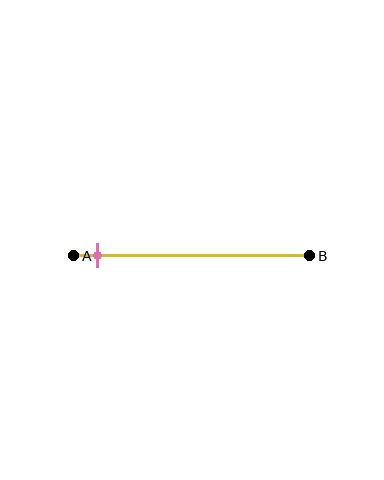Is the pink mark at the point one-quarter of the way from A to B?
No, the mark is at about 10% from A, not at the 25% one-quarter point.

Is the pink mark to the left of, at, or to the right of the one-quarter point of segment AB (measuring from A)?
The pink mark is to the left of the one-quarter point of segment AB.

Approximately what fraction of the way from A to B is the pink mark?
The pink mark is approximately 10% of the way from A to B.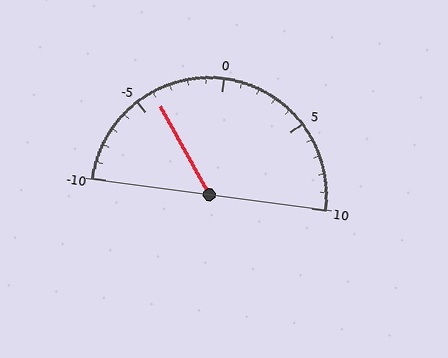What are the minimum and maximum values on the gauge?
The gauge ranges from -10 to 10.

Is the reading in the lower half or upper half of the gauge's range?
The reading is in the lower half of the range (-10 to 10).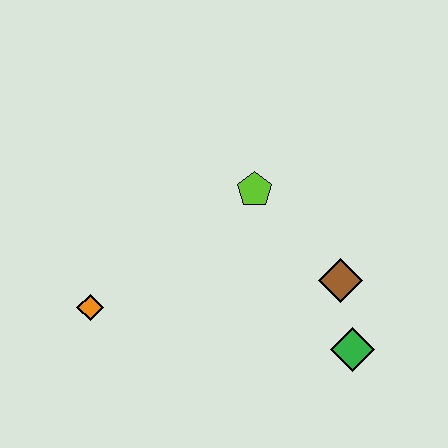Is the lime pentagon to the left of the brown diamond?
Yes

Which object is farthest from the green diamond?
The orange diamond is farthest from the green diamond.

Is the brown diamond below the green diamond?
No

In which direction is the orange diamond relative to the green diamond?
The orange diamond is to the left of the green diamond.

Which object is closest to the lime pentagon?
The brown diamond is closest to the lime pentagon.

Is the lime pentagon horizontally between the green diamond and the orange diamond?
Yes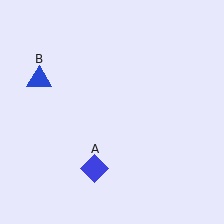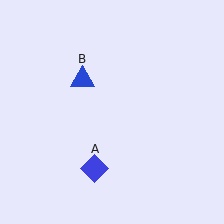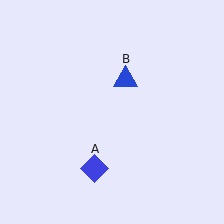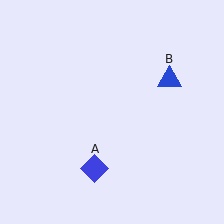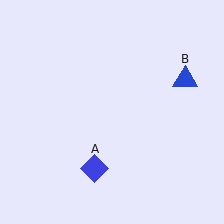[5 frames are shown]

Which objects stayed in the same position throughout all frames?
Blue diamond (object A) remained stationary.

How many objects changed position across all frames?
1 object changed position: blue triangle (object B).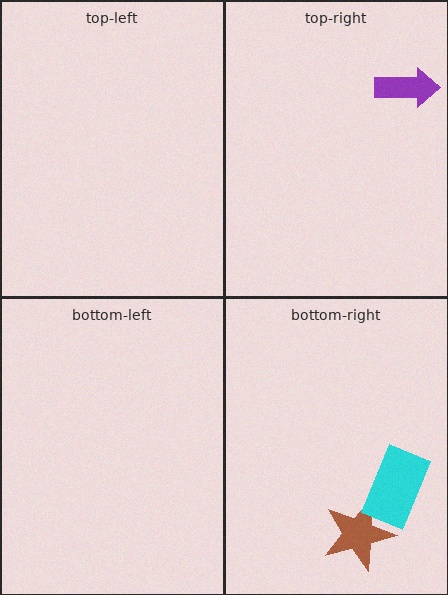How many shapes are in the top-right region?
1.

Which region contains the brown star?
The bottom-right region.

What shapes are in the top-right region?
The purple arrow.